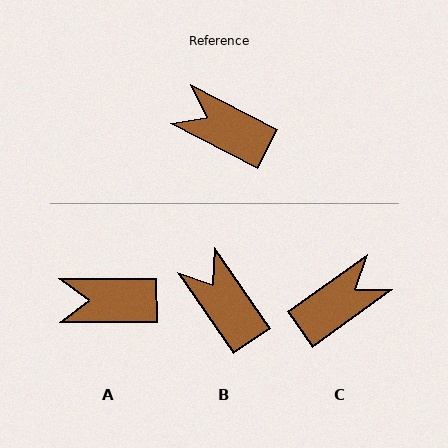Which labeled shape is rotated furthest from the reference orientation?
C, about 117 degrees away.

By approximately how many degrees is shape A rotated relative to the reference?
Approximately 27 degrees counter-clockwise.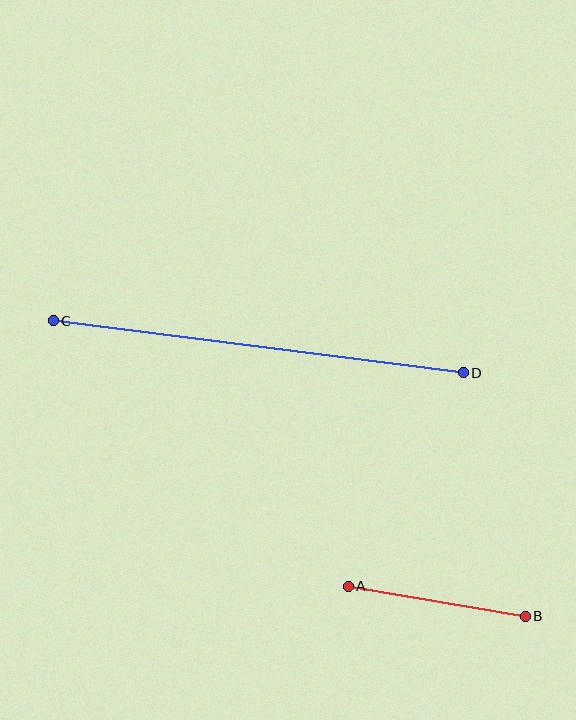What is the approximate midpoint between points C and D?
The midpoint is at approximately (258, 347) pixels.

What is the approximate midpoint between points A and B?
The midpoint is at approximately (437, 601) pixels.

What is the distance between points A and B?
The distance is approximately 179 pixels.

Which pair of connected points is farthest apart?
Points C and D are farthest apart.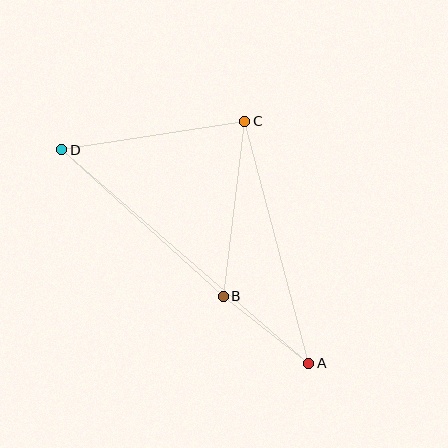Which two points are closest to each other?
Points A and B are closest to each other.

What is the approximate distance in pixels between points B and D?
The distance between B and D is approximately 218 pixels.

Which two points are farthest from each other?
Points A and D are farthest from each other.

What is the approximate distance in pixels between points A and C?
The distance between A and C is approximately 250 pixels.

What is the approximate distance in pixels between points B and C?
The distance between B and C is approximately 176 pixels.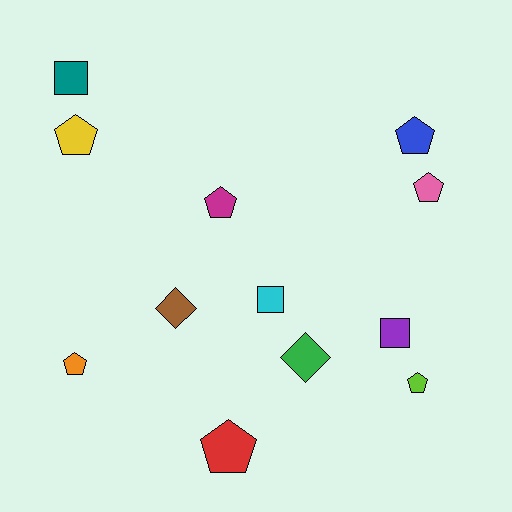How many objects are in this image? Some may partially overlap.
There are 12 objects.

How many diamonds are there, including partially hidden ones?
There are 2 diamonds.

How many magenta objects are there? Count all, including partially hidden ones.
There is 1 magenta object.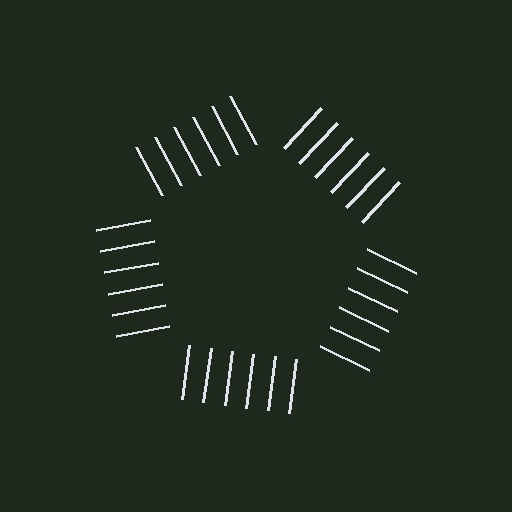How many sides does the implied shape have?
5 sides — the line-ends trace a pentagon.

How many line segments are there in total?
30 — 6 along each of the 5 edges.